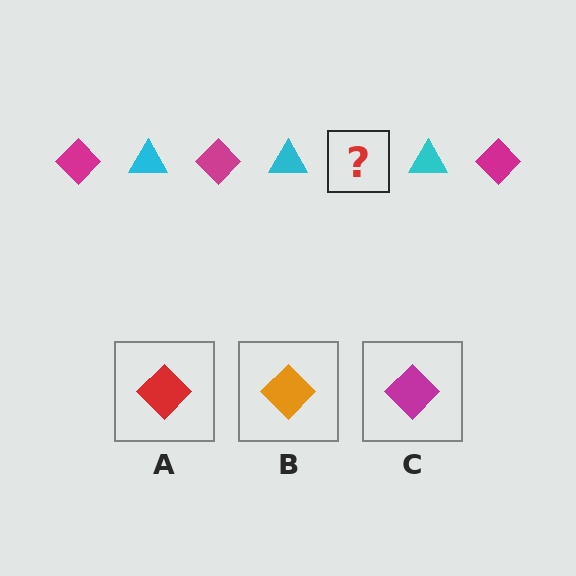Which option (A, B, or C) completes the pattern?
C.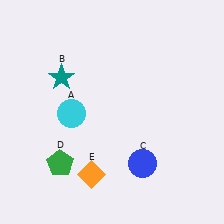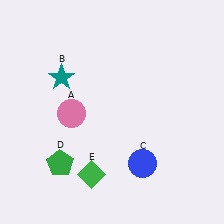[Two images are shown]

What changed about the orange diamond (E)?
In Image 1, E is orange. In Image 2, it changed to green.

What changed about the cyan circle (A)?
In Image 1, A is cyan. In Image 2, it changed to pink.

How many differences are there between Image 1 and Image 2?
There are 2 differences between the two images.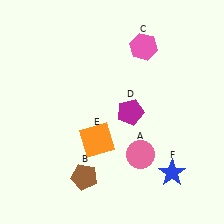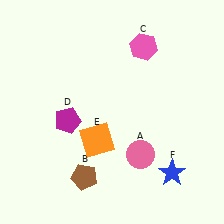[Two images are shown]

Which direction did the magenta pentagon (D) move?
The magenta pentagon (D) moved left.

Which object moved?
The magenta pentagon (D) moved left.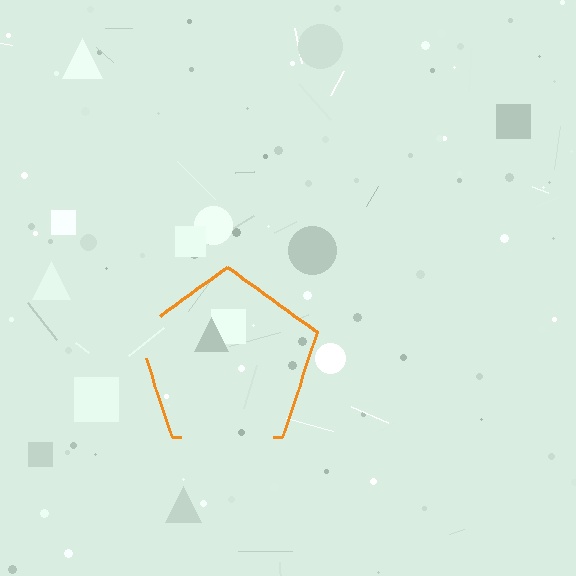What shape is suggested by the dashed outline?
The dashed outline suggests a pentagon.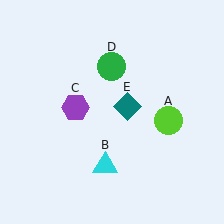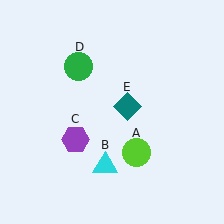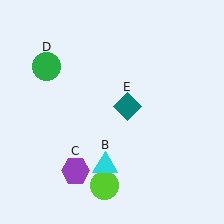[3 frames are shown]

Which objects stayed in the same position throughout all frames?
Cyan triangle (object B) and teal diamond (object E) remained stationary.